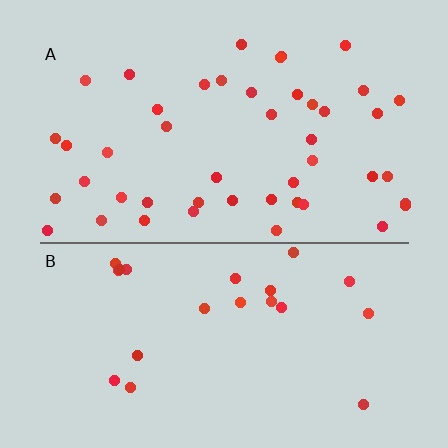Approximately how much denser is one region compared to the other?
Approximately 2.1× — region A over region B.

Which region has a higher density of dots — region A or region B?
A (the top).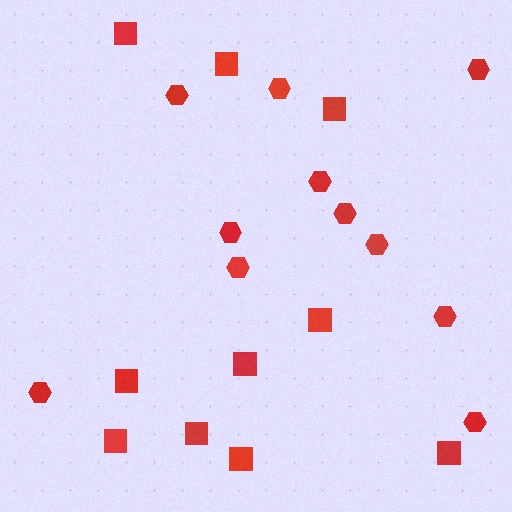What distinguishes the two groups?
There are 2 groups: one group of hexagons (11) and one group of squares (10).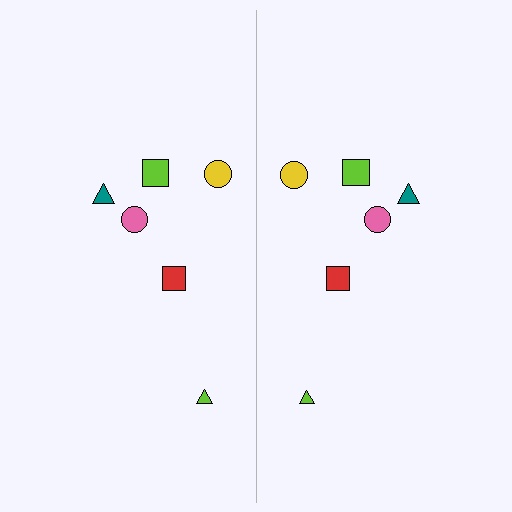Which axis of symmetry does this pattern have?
The pattern has a vertical axis of symmetry running through the center of the image.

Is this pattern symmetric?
Yes, this pattern has bilateral (reflection) symmetry.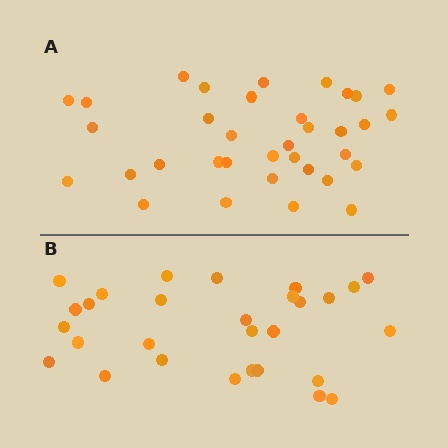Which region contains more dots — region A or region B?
Region A (the top region) has more dots.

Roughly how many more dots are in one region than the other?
Region A has about 6 more dots than region B.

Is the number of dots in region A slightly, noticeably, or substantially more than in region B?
Region A has only slightly more — the two regions are fairly close. The ratio is roughly 1.2 to 1.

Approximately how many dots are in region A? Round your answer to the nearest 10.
About 40 dots. (The exact count is 35, which rounds to 40.)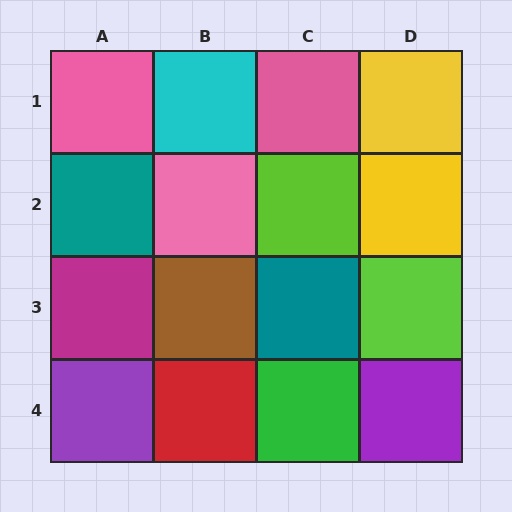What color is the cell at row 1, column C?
Pink.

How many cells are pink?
3 cells are pink.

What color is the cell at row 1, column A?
Pink.